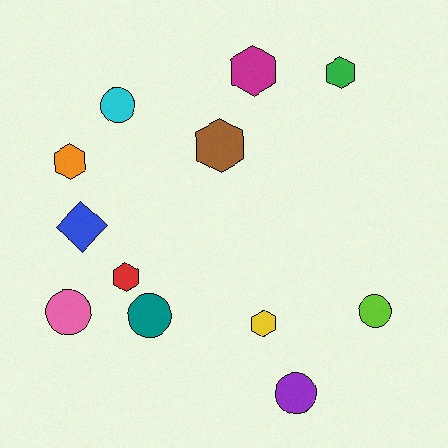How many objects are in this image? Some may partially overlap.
There are 12 objects.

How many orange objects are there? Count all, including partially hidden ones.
There is 1 orange object.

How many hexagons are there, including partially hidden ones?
There are 6 hexagons.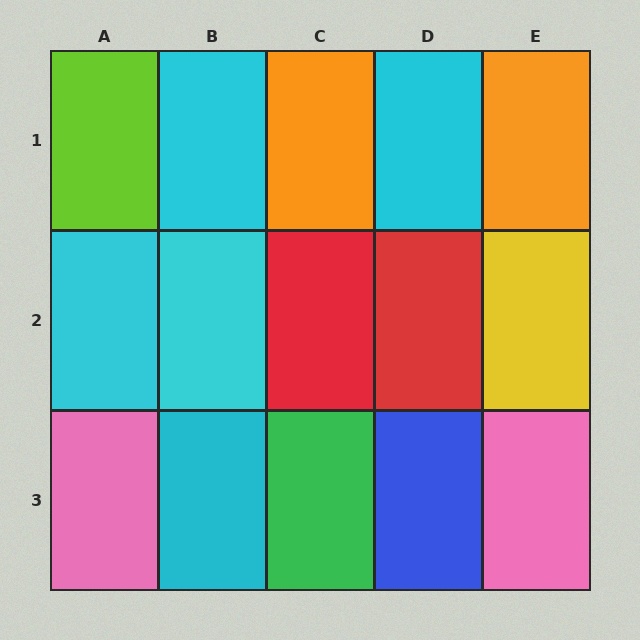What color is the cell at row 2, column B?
Cyan.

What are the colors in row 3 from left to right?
Pink, cyan, green, blue, pink.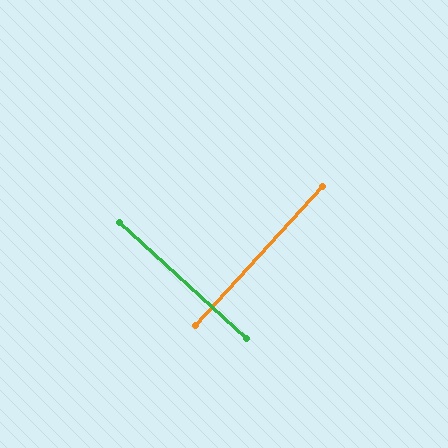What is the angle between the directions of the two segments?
Approximately 90 degrees.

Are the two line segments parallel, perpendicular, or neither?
Perpendicular — they meet at approximately 90°.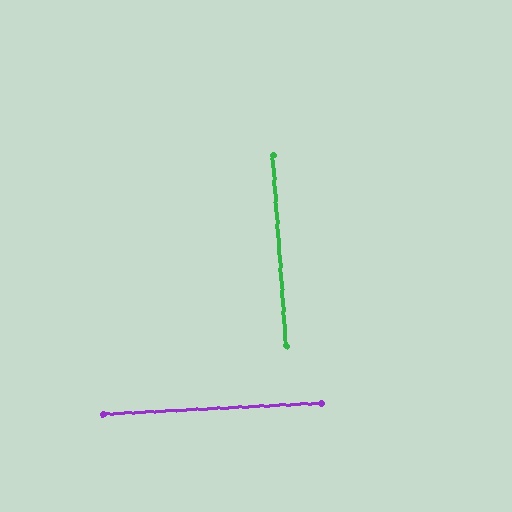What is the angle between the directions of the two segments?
Approximately 89 degrees.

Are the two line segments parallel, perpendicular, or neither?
Perpendicular — they meet at approximately 89°.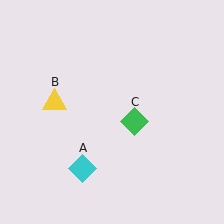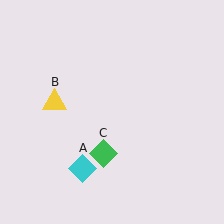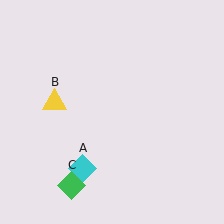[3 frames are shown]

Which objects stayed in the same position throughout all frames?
Cyan diamond (object A) and yellow triangle (object B) remained stationary.